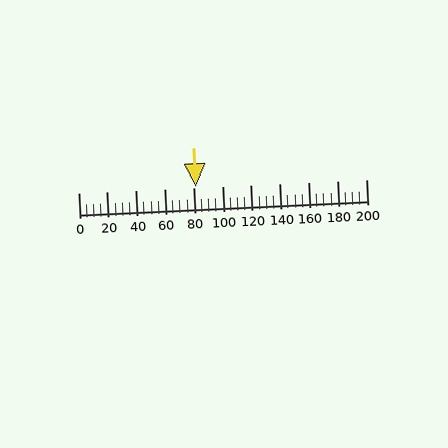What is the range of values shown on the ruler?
The ruler shows values from 0 to 200.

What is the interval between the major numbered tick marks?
The major tick marks are spaced 20 units apart.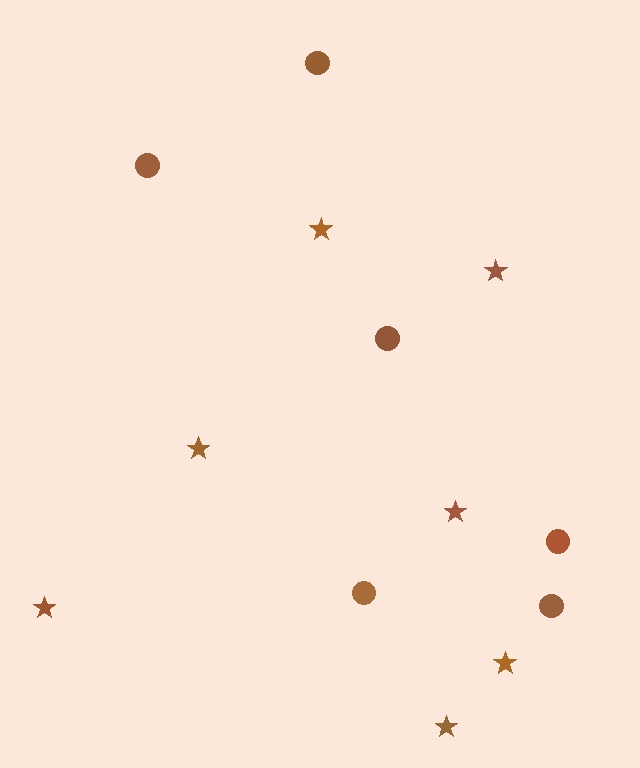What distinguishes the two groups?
There are 2 groups: one group of stars (7) and one group of circles (6).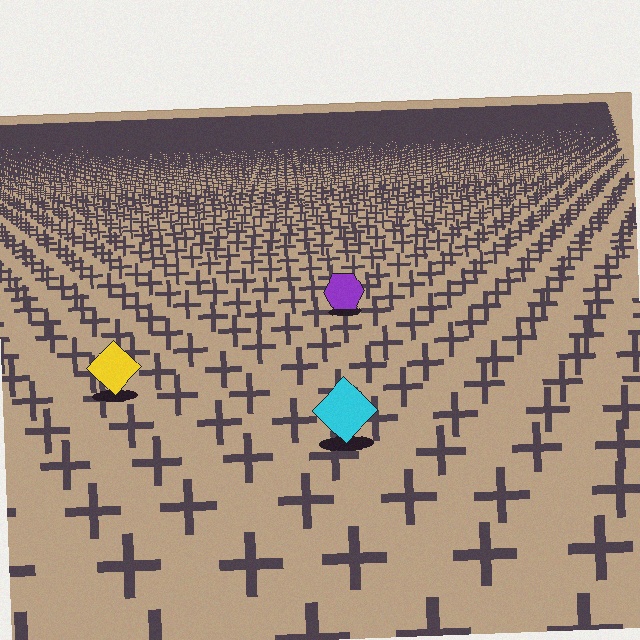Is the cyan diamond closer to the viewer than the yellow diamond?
Yes. The cyan diamond is closer — you can tell from the texture gradient: the ground texture is coarser near it.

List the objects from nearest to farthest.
From nearest to farthest: the cyan diamond, the yellow diamond, the purple hexagon.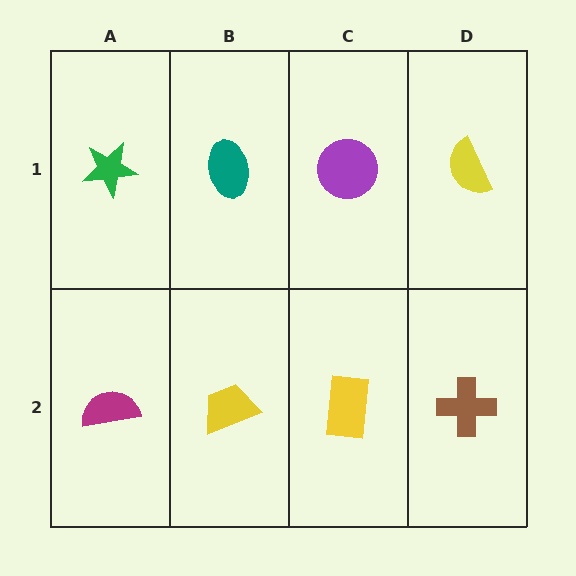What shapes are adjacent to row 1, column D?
A brown cross (row 2, column D), a purple circle (row 1, column C).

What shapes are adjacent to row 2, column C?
A purple circle (row 1, column C), a yellow trapezoid (row 2, column B), a brown cross (row 2, column D).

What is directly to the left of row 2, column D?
A yellow rectangle.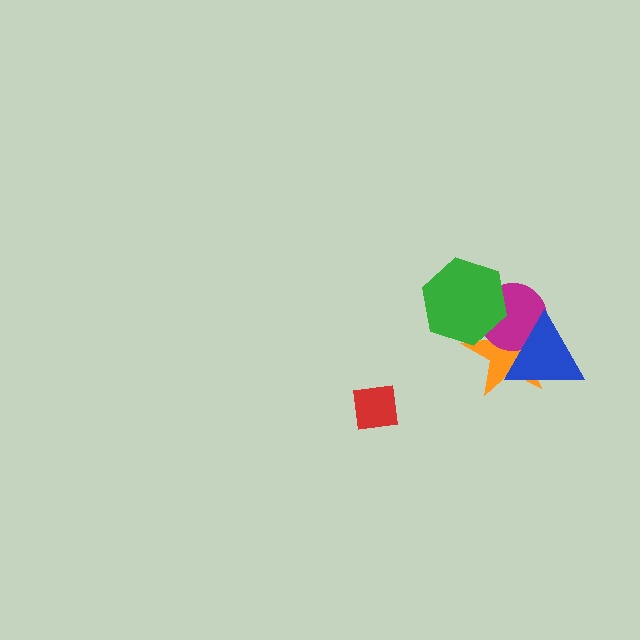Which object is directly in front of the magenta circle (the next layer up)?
The green hexagon is directly in front of the magenta circle.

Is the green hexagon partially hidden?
No, no other shape covers it.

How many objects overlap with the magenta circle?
3 objects overlap with the magenta circle.